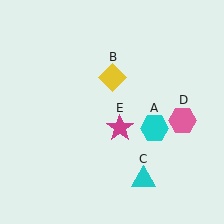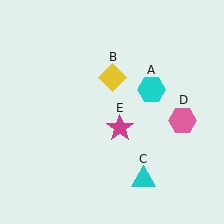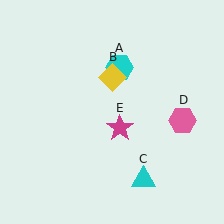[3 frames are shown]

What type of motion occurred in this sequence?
The cyan hexagon (object A) rotated counterclockwise around the center of the scene.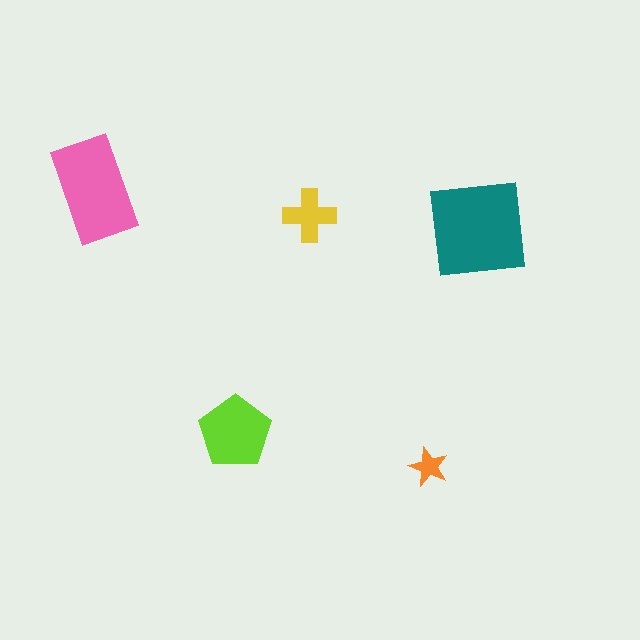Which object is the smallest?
The orange star.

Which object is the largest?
The teal square.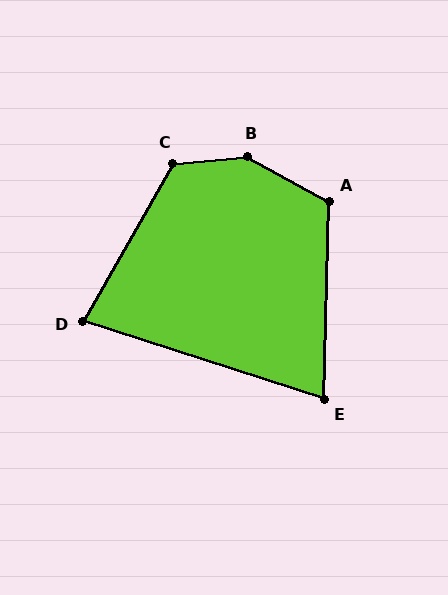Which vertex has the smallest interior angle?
E, at approximately 74 degrees.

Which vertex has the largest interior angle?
B, at approximately 146 degrees.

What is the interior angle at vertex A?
Approximately 117 degrees (obtuse).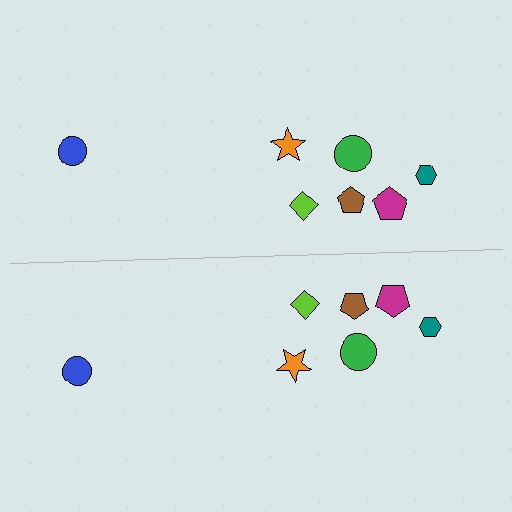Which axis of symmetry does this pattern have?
The pattern has a horizontal axis of symmetry running through the center of the image.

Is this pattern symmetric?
Yes, this pattern has bilateral (reflection) symmetry.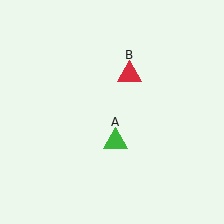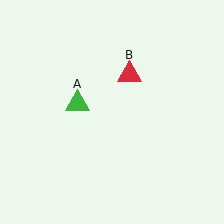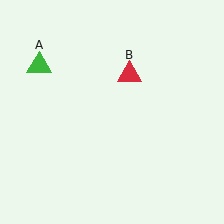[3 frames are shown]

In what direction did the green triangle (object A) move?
The green triangle (object A) moved up and to the left.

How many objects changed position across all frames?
1 object changed position: green triangle (object A).